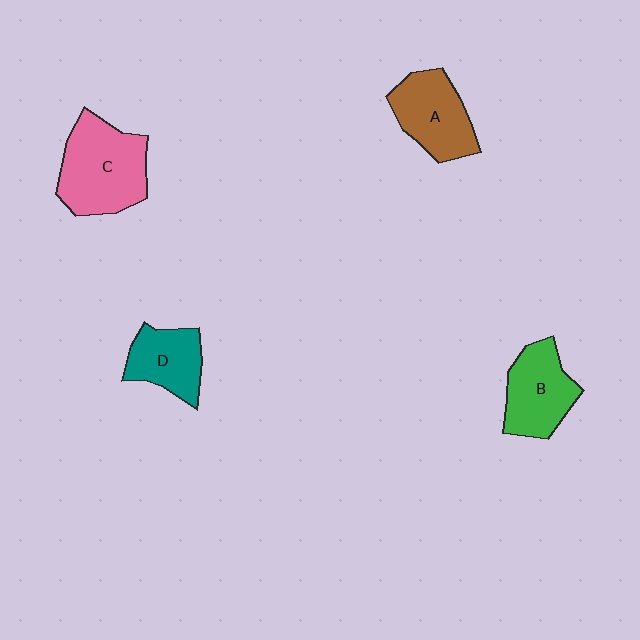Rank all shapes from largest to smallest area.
From largest to smallest: C (pink), A (brown), B (green), D (teal).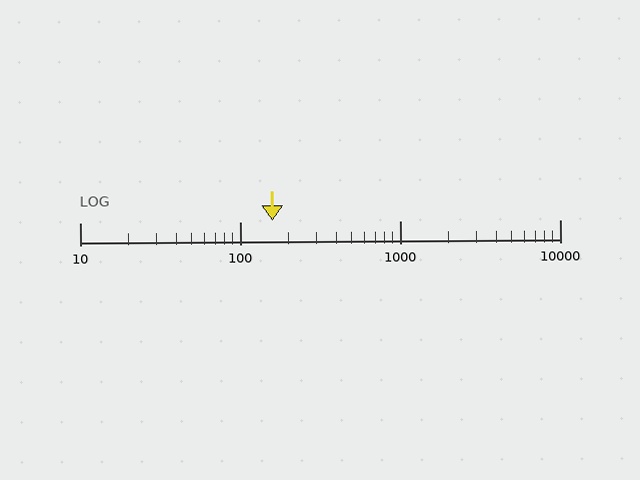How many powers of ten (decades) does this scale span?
The scale spans 3 decades, from 10 to 10000.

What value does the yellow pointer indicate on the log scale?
The pointer indicates approximately 160.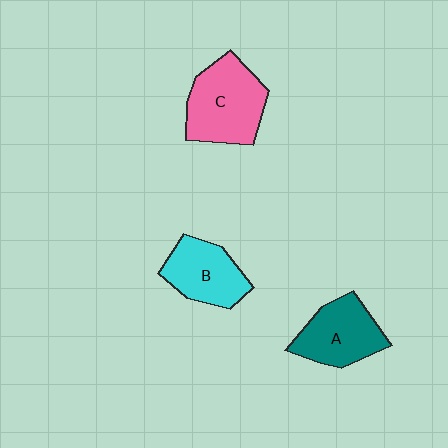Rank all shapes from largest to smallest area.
From largest to smallest: C (pink), A (teal), B (cyan).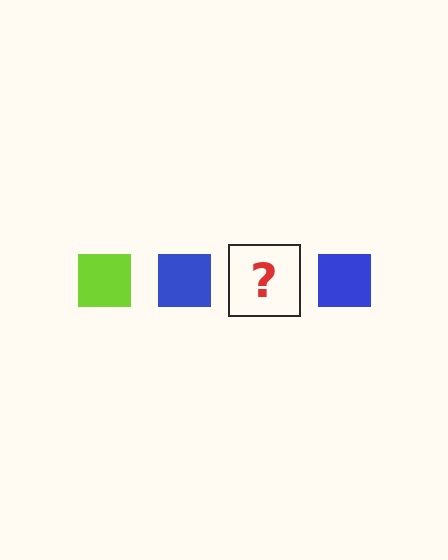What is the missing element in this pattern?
The missing element is a lime square.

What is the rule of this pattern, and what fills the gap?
The rule is that the pattern cycles through lime, blue squares. The gap should be filled with a lime square.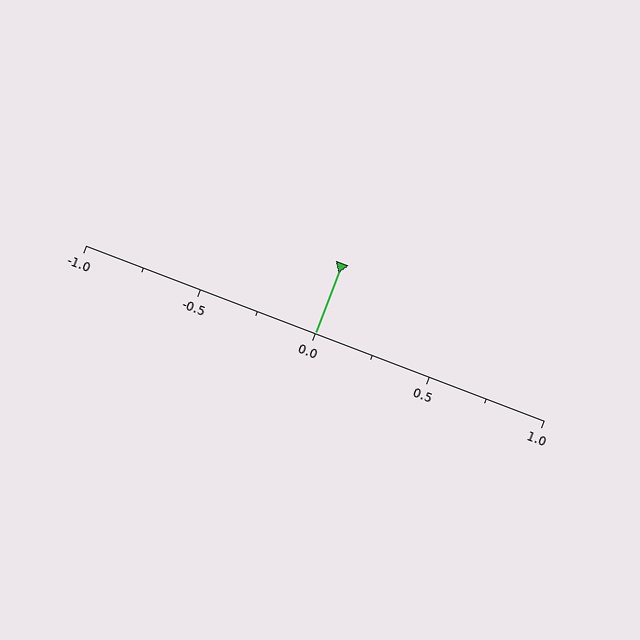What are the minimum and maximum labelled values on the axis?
The axis runs from -1.0 to 1.0.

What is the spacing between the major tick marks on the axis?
The major ticks are spaced 0.5 apart.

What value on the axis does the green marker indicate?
The marker indicates approximately 0.